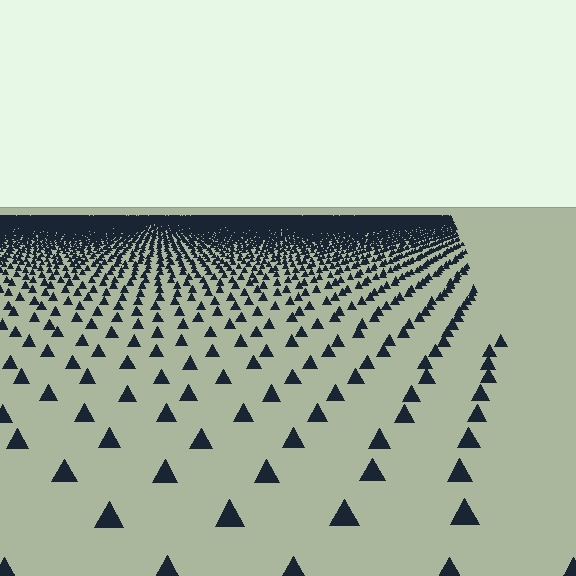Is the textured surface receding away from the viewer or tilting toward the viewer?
The surface is receding away from the viewer. Texture elements get smaller and denser toward the top.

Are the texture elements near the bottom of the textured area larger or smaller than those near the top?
Larger. Near the bottom, elements are closer to the viewer and appear at a bigger on-screen size.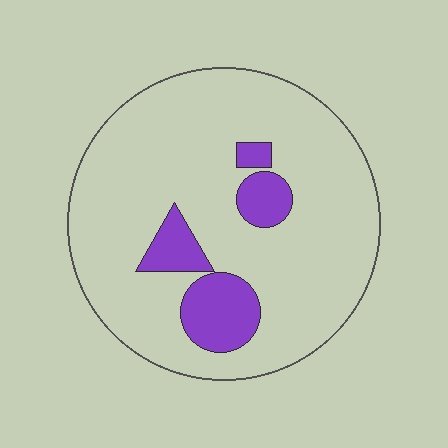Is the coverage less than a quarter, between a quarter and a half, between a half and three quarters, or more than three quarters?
Less than a quarter.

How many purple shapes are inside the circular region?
4.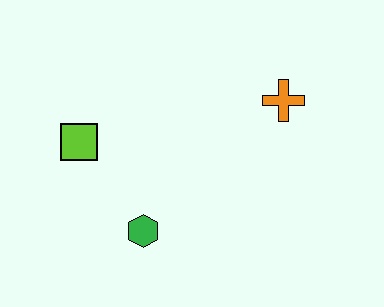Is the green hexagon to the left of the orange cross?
Yes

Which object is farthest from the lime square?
The orange cross is farthest from the lime square.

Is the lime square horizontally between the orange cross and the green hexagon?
No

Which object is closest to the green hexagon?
The lime square is closest to the green hexagon.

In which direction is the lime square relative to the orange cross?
The lime square is to the left of the orange cross.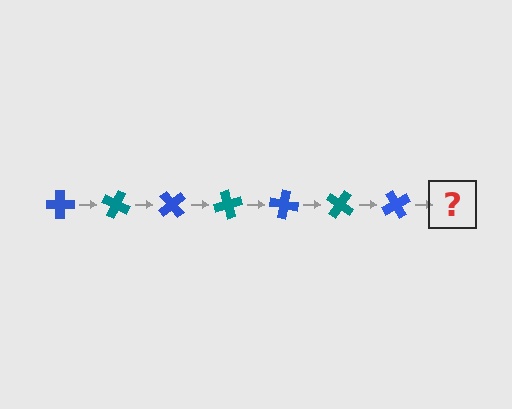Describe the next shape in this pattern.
It should be a teal cross, rotated 175 degrees from the start.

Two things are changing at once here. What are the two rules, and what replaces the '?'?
The two rules are that it rotates 25 degrees each step and the color cycles through blue and teal. The '?' should be a teal cross, rotated 175 degrees from the start.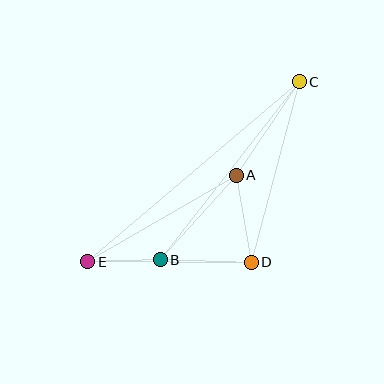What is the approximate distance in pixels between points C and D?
The distance between C and D is approximately 187 pixels.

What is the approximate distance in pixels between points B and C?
The distance between B and C is approximately 226 pixels.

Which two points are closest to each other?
Points B and E are closest to each other.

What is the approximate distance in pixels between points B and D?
The distance between B and D is approximately 91 pixels.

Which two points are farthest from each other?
Points C and E are farthest from each other.